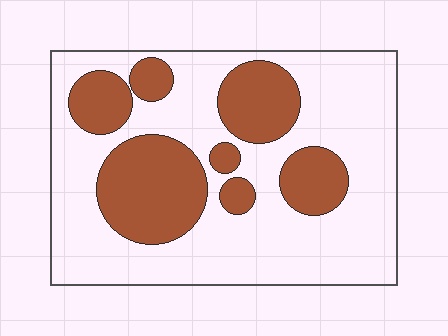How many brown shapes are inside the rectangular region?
7.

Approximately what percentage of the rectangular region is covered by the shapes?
Approximately 30%.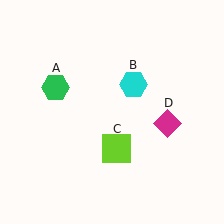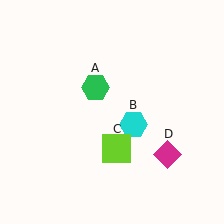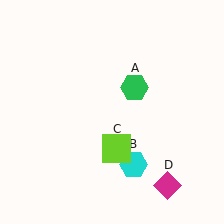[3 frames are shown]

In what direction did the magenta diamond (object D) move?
The magenta diamond (object D) moved down.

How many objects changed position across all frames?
3 objects changed position: green hexagon (object A), cyan hexagon (object B), magenta diamond (object D).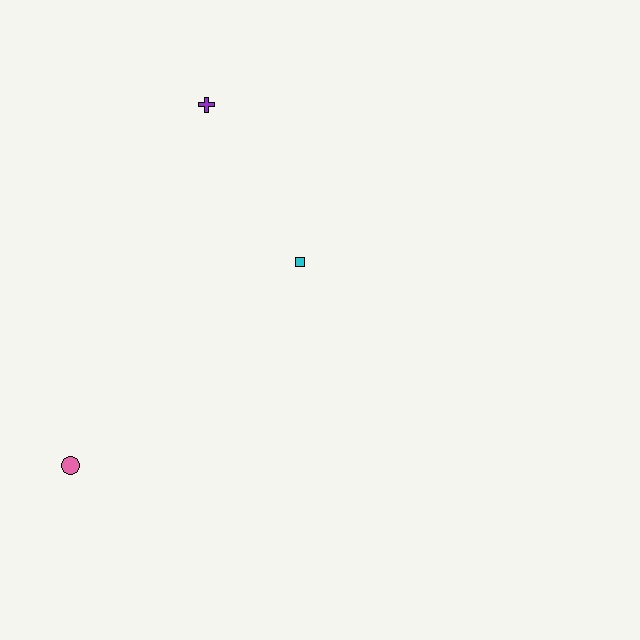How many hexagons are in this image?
There are no hexagons.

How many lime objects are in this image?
There are no lime objects.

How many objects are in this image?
There are 3 objects.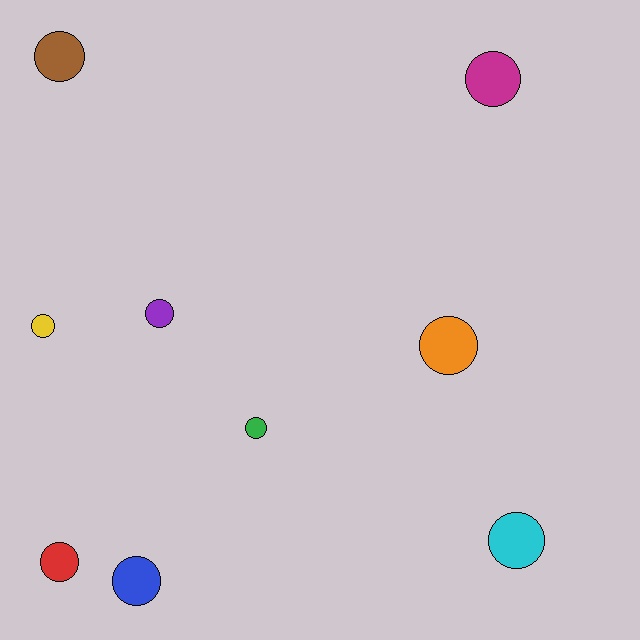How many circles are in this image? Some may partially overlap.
There are 9 circles.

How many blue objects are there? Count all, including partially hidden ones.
There is 1 blue object.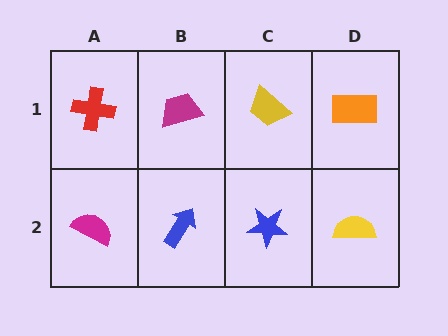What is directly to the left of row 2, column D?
A blue star.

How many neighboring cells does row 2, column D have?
2.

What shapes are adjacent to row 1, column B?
A blue arrow (row 2, column B), a red cross (row 1, column A), a yellow trapezoid (row 1, column C).